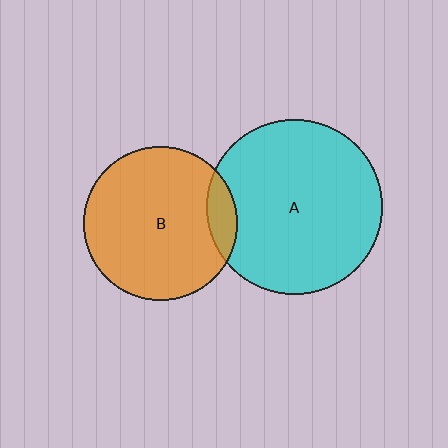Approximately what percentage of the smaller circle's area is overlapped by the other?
Approximately 10%.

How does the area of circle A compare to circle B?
Approximately 1.3 times.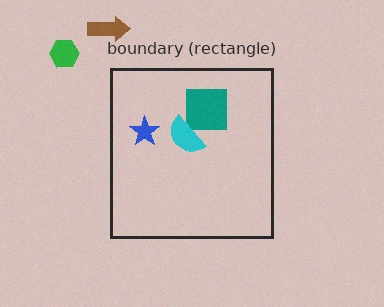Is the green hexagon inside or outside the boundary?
Outside.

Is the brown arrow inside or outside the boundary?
Outside.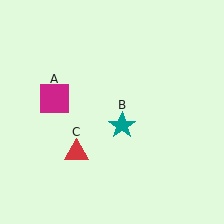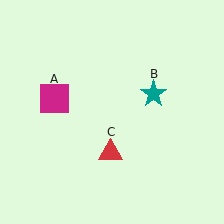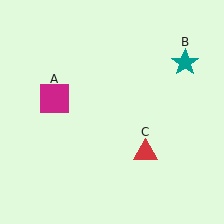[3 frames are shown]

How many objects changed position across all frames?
2 objects changed position: teal star (object B), red triangle (object C).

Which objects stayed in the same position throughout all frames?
Magenta square (object A) remained stationary.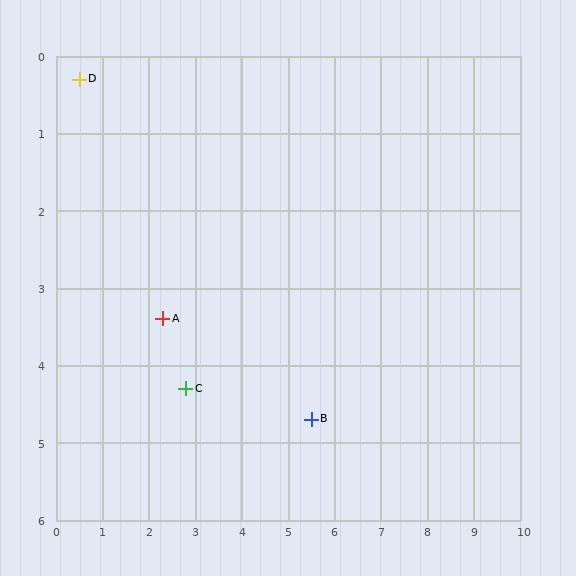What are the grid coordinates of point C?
Point C is at approximately (2.8, 4.3).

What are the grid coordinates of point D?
Point D is at approximately (0.5, 0.3).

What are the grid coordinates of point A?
Point A is at approximately (2.3, 3.4).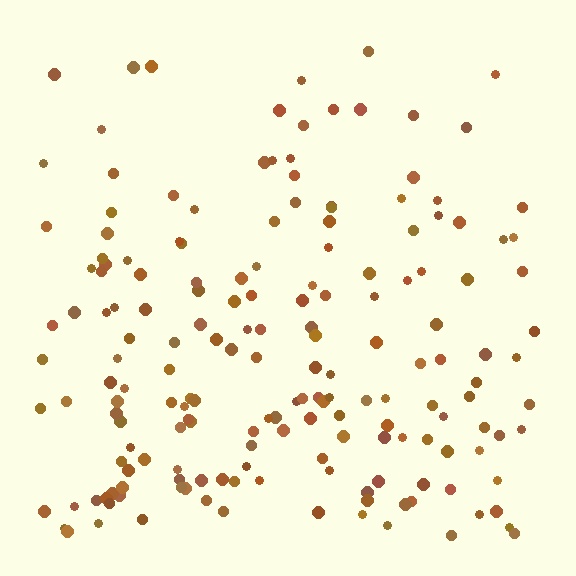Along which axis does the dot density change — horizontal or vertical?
Vertical.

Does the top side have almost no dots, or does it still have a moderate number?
Still a moderate number, just noticeably fewer than the bottom.